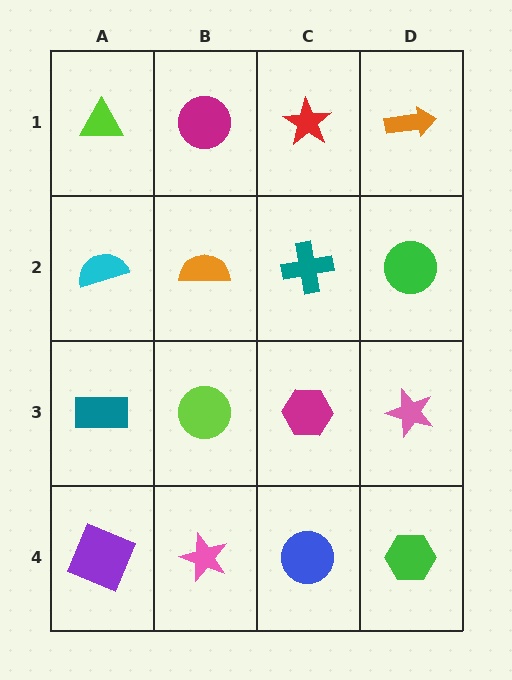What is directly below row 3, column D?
A green hexagon.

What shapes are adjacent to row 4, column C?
A magenta hexagon (row 3, column C), a pink star (row 4, column B), a green hexagon (row 4, column D).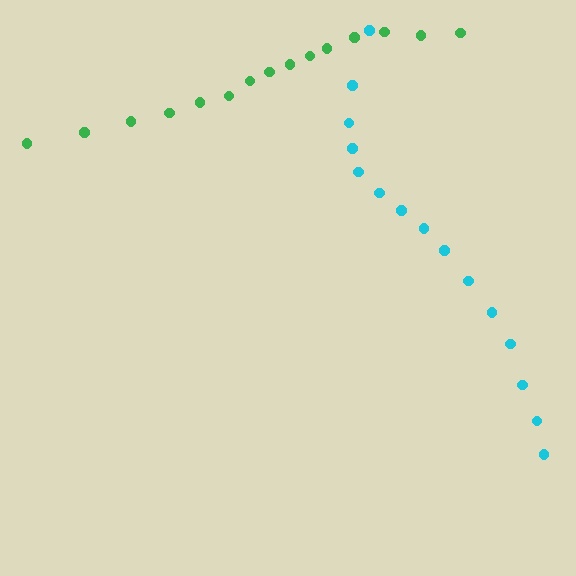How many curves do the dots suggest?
There are 2 distinct paths.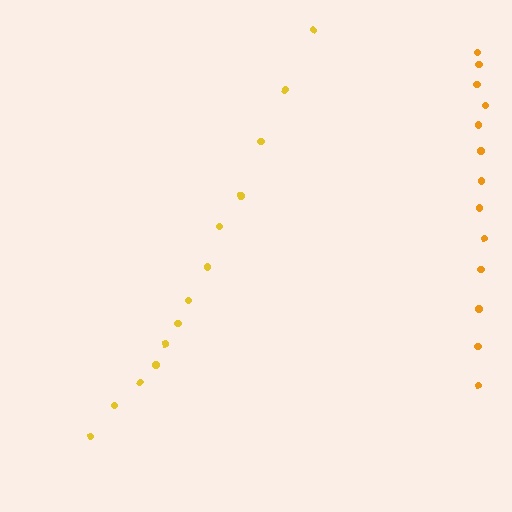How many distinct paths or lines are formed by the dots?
There are 2 distinct paths.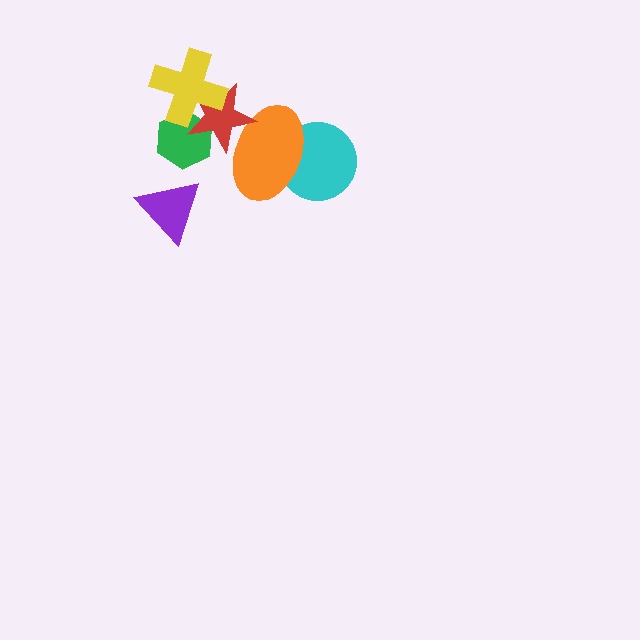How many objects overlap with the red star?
3 objects overlap with the red star.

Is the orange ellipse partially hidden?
Yes, it is partially covered by another shape.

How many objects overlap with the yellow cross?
2 objects overlap with the yellow cross.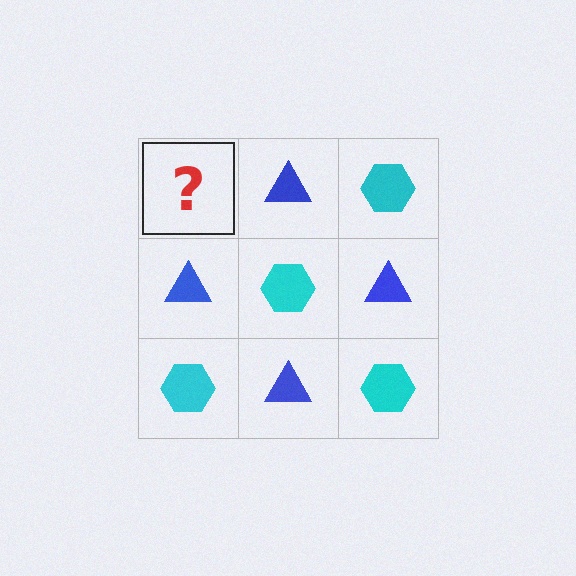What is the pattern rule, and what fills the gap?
The rule is that it alternates cyan hexagon and blue triangle in a checkerboard pattern. The gap should be filled with a cyan hexagon.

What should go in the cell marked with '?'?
The missing cell should contain a cyan hexagon.